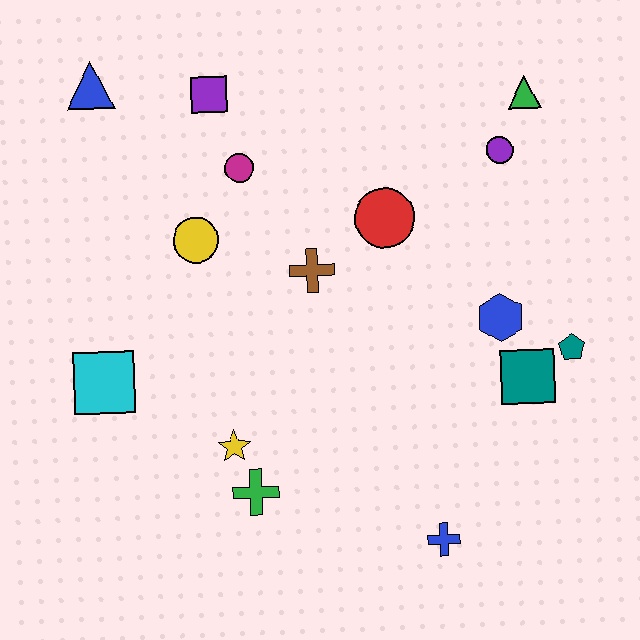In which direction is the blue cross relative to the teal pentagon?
The blue cross is below the teal pentagon.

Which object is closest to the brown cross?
The red circle is closest to the brown cross.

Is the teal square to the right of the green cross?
Yes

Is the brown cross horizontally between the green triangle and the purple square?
Yes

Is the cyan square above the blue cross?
Yes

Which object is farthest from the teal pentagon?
The blue triangle is farthest from the teal pentagon.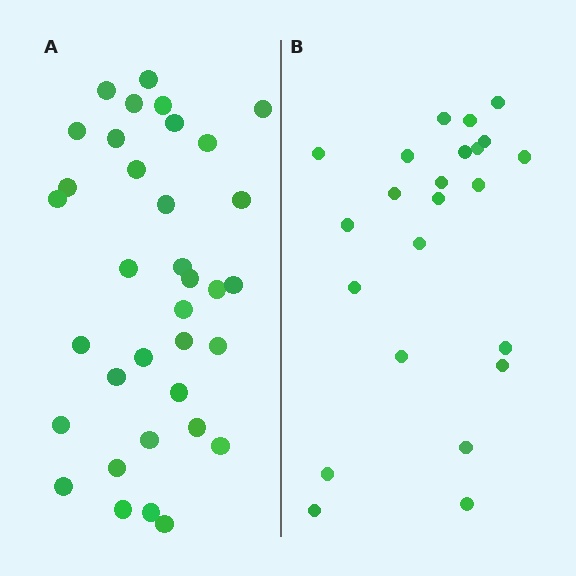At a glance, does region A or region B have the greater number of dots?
Region A (the left region) has more dots.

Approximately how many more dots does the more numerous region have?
Region A has roughly 12 or so more dots than region B.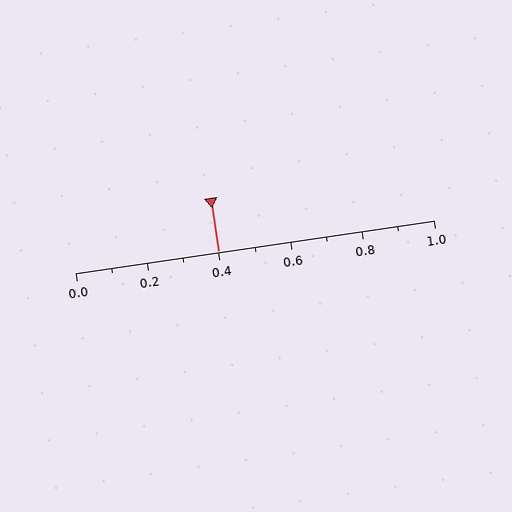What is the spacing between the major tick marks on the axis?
The major ticks are spaced 0.2 apart.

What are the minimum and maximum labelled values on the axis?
The axis runs from 0.0 to 1.0.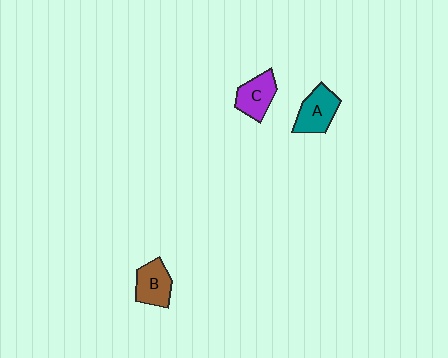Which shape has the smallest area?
Shape C (purple).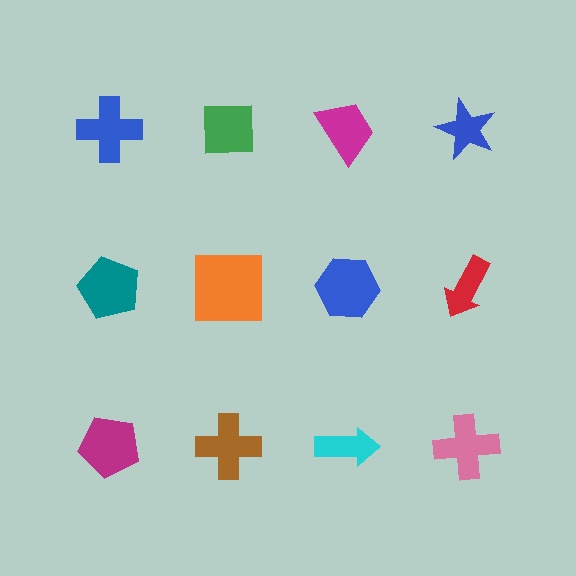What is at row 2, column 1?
A teal pentagon.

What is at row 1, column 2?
A green square.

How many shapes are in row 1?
4 shapes.